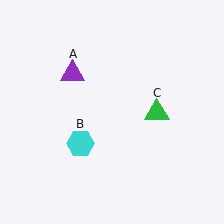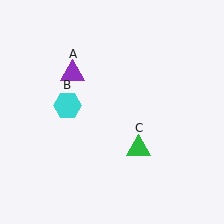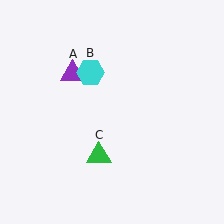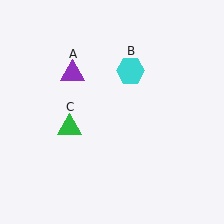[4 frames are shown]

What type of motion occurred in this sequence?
The cyan hexagon (object B), green triangle (object C) rotated clockwise around the center of the scene.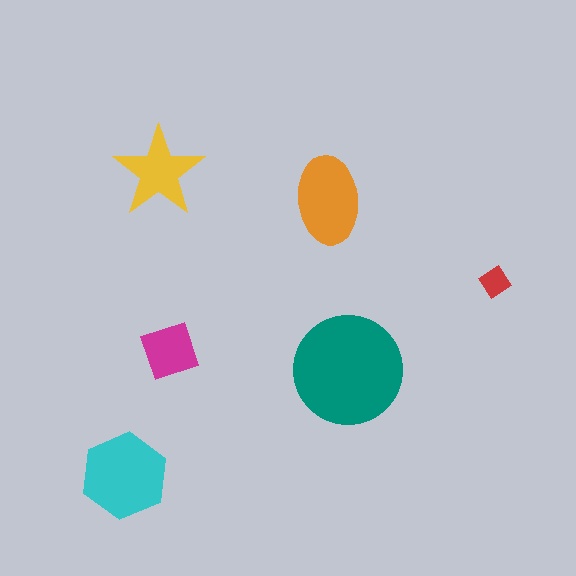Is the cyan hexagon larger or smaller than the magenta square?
Larger.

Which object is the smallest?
The red diamond.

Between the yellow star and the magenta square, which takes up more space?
The yellow star.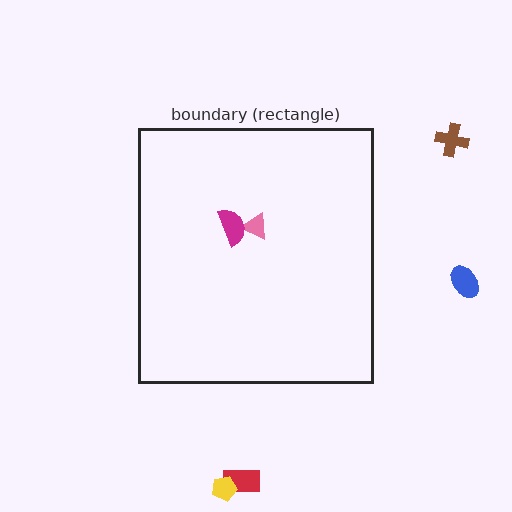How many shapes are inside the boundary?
2 inside, 4 outside.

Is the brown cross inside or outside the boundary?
Outside.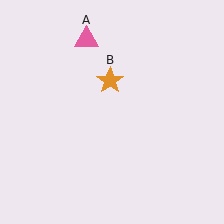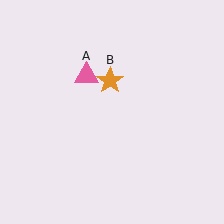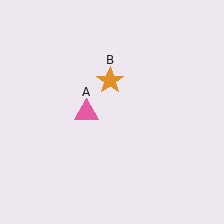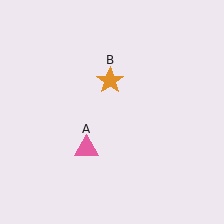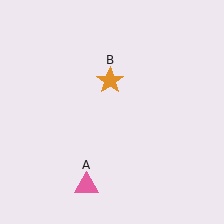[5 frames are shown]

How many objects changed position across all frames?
1 object changed position: pink triangle (object A).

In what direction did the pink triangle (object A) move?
The pink triangle (object A) moved down.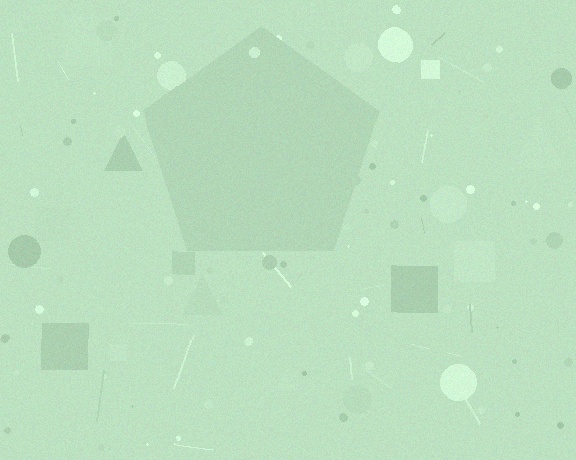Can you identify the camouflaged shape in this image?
The camouflaged shape is a pentagon.